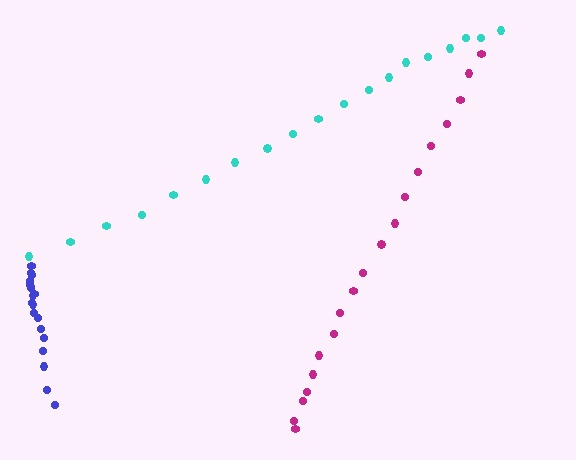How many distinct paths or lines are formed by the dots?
There are 3 distinct paths.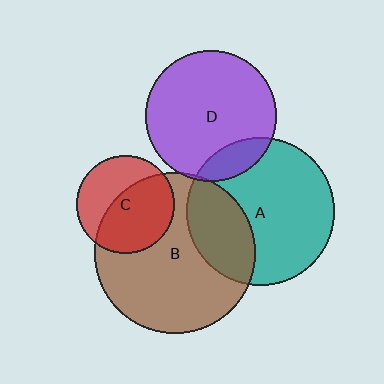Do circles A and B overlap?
Yes.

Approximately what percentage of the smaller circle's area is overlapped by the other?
Approximately 30%.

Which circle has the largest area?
Circle B (brown).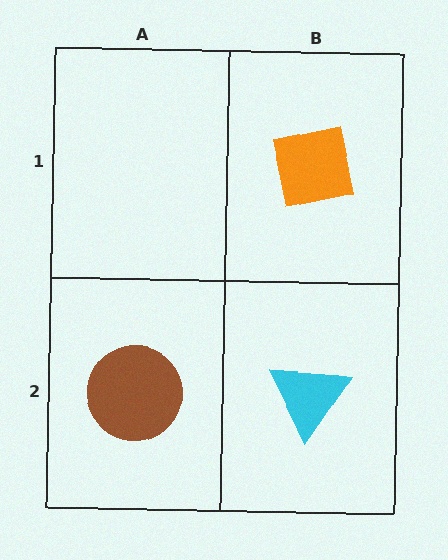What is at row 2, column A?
A brown circle.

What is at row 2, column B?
A cyan triangle.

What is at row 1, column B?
An orange square.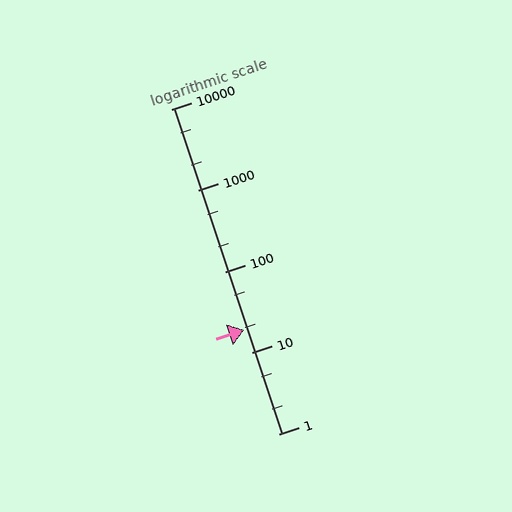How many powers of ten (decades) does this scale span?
The scale spans 4 decades, from 1 to 10000.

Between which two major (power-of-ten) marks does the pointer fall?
The pointer is between 10 and 100.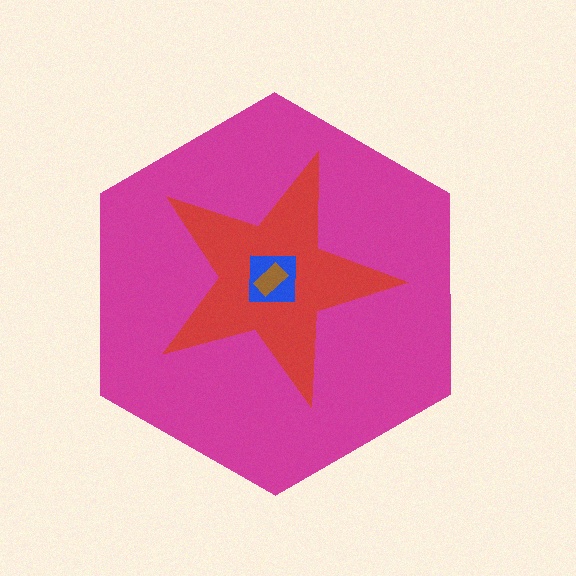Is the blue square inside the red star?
Yes.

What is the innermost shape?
The brown rectangle.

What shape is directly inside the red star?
The blue square.